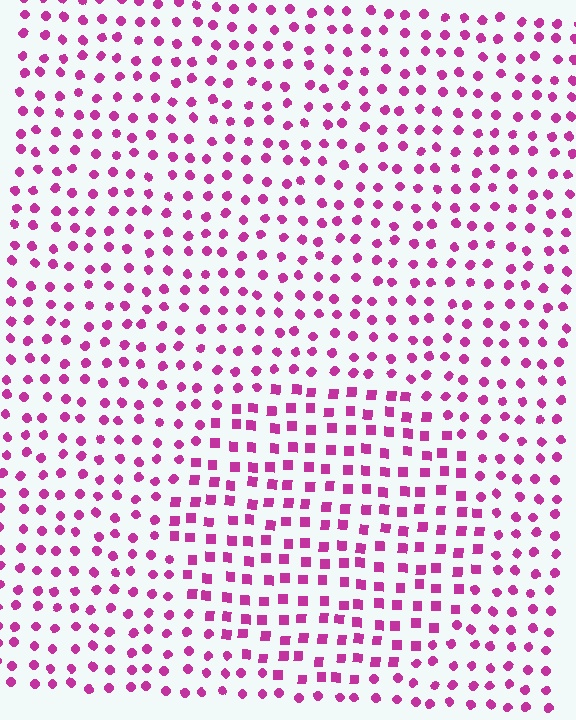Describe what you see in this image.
The image is filled with small magenta elements arranged in a uniform grid. A circle-shaped region contains squares, while the surrounding area contains circles. The boundary is defined purely by the change in element shape.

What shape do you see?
I see a circle.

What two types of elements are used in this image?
The image uses squares inside the circle region and circles outside it.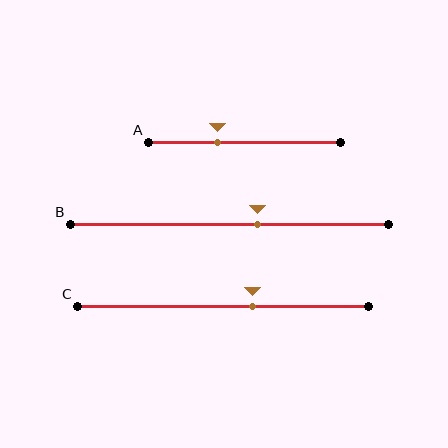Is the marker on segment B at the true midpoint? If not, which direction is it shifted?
No, the marker on segment B is shifted to the right by about 9% of the segment length.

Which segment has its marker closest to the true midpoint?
Segment B has its marker closest to the true midpoint.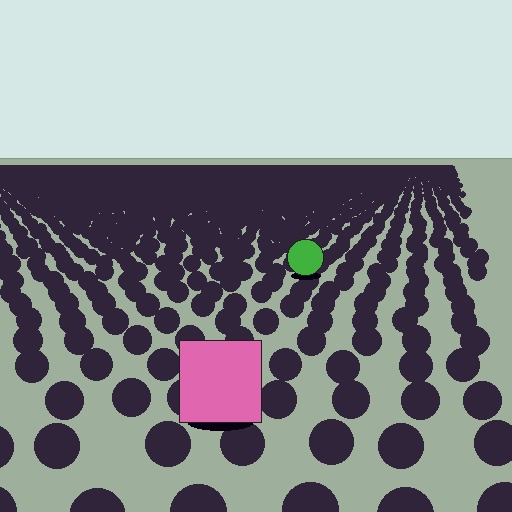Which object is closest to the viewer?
The pink square is closest. The texture marks near it are larger and more spread out.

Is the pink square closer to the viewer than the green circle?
Yes. The pink square is closer — you can tell from the texture gradient: the ground texture is coarser near it.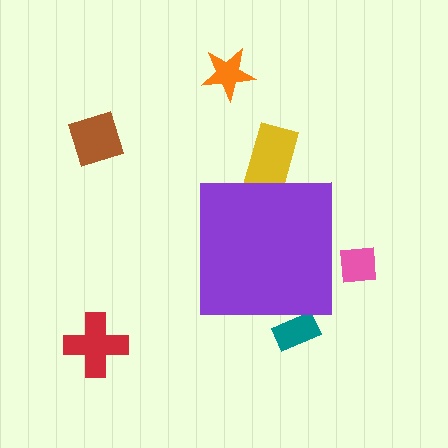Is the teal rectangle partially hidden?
Yes, the teal rectangle is partially hidden behind the purple square.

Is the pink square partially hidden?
Yes, the pink square is partially hidden behind the purple square.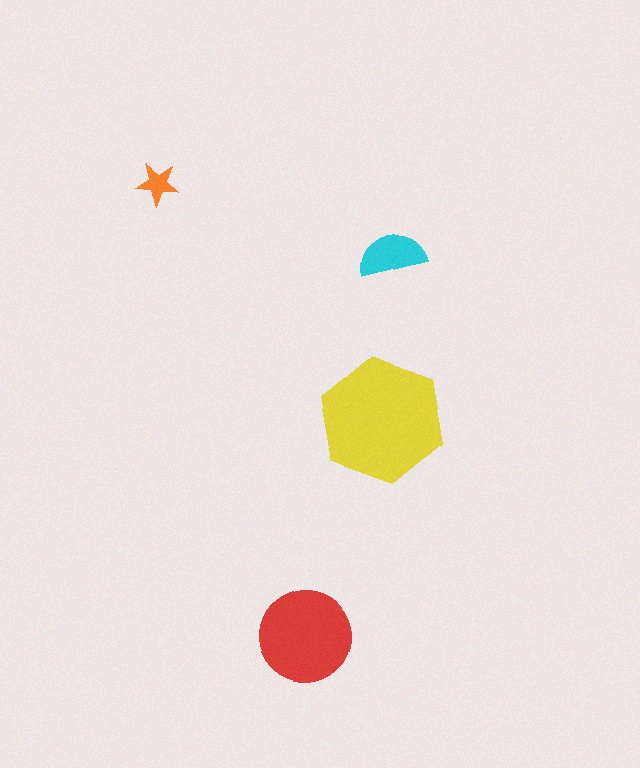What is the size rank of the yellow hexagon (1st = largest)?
1st.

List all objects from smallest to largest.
The orange star, the cyan semicircle, the red circle, the yellow hexagon.